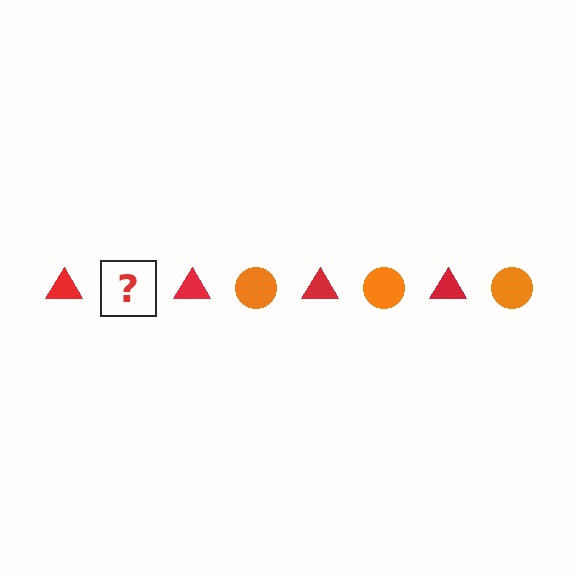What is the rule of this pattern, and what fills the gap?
The rule is that the pattern alternates between red triangle and orange circle. The gap should be filled with an orange circle.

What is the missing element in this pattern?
The missing element is an orange circle.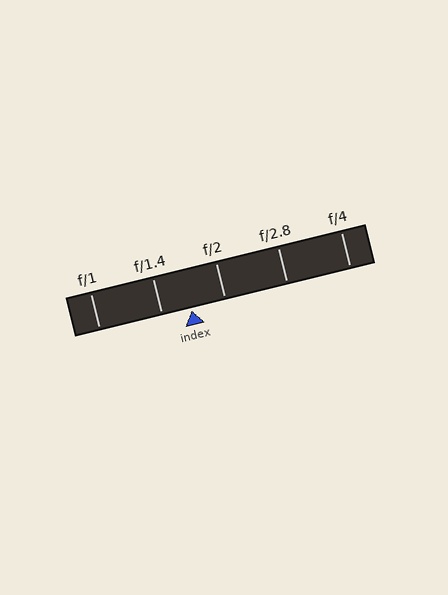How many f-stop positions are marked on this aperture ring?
There are 5 f-stop positions marked.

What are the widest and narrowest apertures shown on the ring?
The widest aperture shown is f/1 and the narrowest is f/4.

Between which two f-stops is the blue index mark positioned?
The index mark is between f/1.4 and f/2.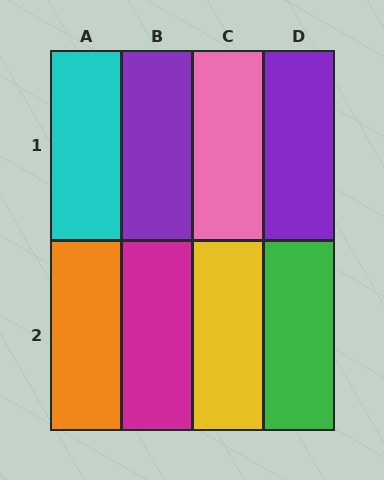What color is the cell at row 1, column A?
Cyan.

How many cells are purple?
2 cells are purple.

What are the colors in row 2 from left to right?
Orange, magenta, yellow, green.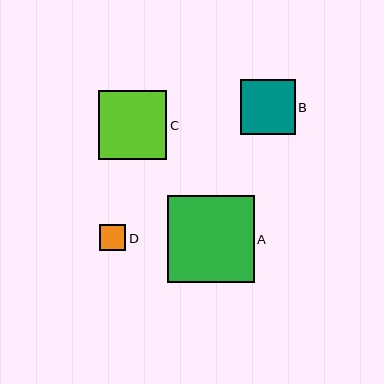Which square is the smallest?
Square D is the smallest with a size of approximately 27 pixels.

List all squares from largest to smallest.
From largest to smallest: A, C, B, D.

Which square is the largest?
Square A is the largest with a size of approximately 87 pixels.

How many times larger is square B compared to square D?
Square B is approximately 2.1 times the size of square D.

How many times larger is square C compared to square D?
Square C is approximately 2.6 times the size of square D.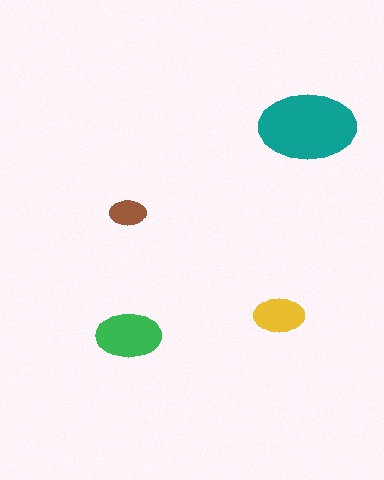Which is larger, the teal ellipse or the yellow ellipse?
The teal one.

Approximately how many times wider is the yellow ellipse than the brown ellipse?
About 1.5 times wider.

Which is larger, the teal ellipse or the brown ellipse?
The teal one.